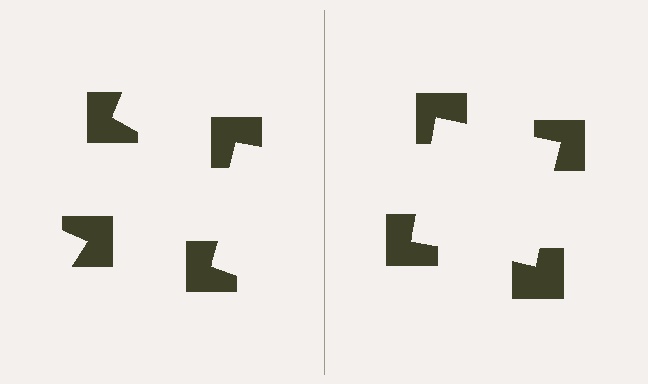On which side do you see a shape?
An illusory square appears on the right side. On the left side the wedge cuts are rotated, so no coherent shape forms.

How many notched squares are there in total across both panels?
8 — 4 on each side.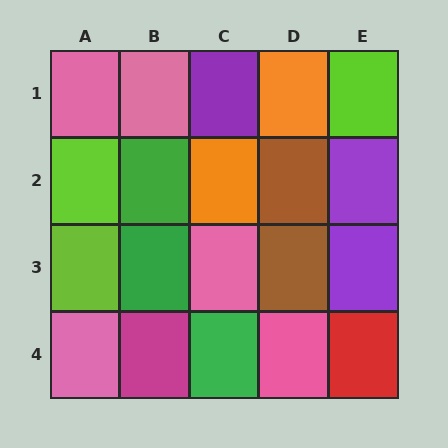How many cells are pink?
5 cells are pink.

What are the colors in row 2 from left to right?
Lime, green, orange, brown, purple.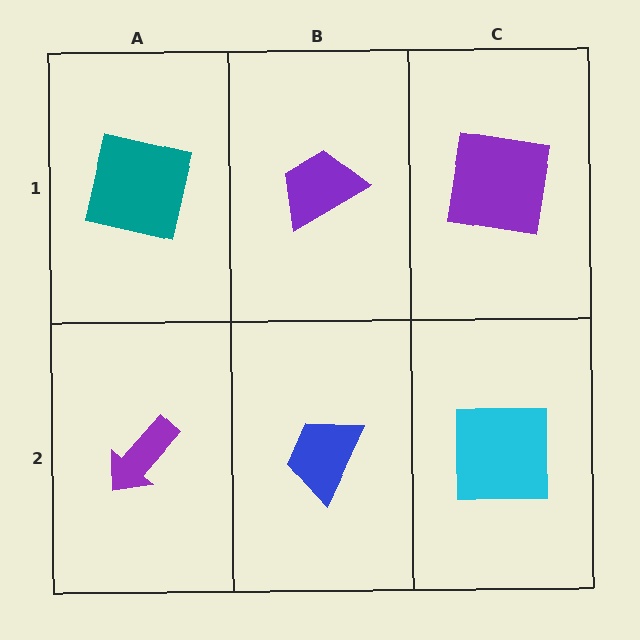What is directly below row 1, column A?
A purple arrow.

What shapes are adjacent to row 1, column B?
A blue trapezoid (row 2, column B), a teal square (row 1, column A), a purple square (row 1, column C).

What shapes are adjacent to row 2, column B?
A purple trapezoid (row 1, column B), a purple arrow (row 2, column A), a cyan square (row 2, column C).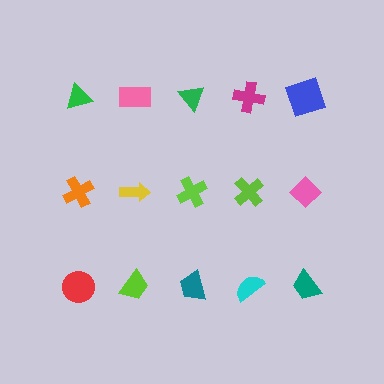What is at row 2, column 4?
A lime cross.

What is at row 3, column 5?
A teal trapezoid.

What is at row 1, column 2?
A pink rectangle.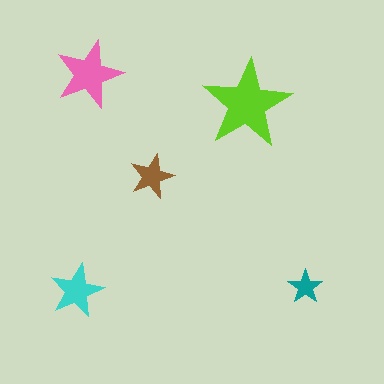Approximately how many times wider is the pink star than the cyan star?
About 1.5 times wider.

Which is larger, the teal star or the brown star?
The brown one.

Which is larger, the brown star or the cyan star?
The cyan one.